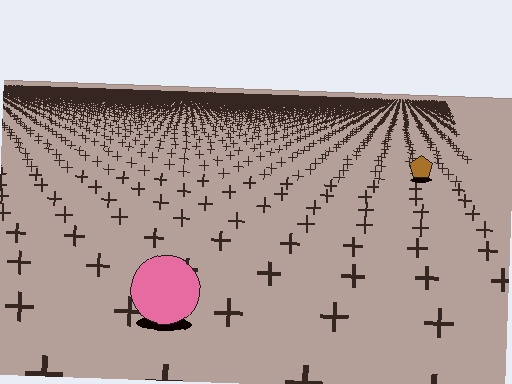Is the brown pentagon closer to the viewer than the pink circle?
No. The pink circle is closer — you can tell from the texture gradient: the ground texture is coarser near it.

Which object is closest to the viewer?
The pink circle is closest. The texture marks near it are larger and more spread out.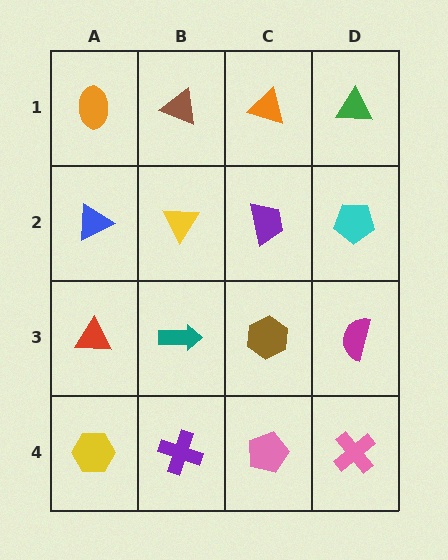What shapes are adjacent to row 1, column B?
A yellow triangle (row 2, column B), an orange ellipse (row 1, column A), an orange triangle (row 1, column C).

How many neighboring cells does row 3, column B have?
4.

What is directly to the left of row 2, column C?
A yellow triangle.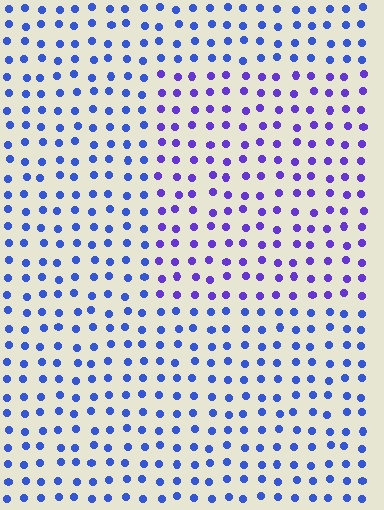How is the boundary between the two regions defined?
The boundary is defined purely by a slight shift in hue (about 32 degrees). Spacing, size, and orientation are identical on both sides.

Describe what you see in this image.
The image is filled with small blue elements in a uniform arrangement. A rectangle-shaped region is visible where the elements are tinted to a slightly different hue, forming a subtle color boundary.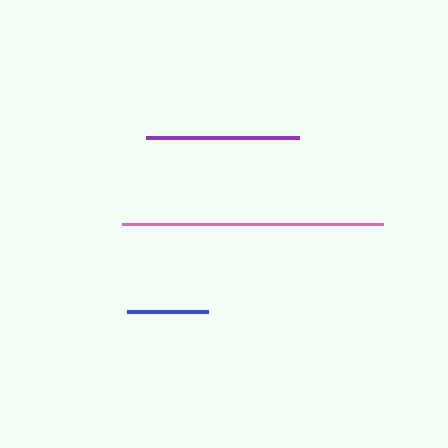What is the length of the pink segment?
The pink segment is approximately 260 pixels long.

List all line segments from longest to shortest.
From longest to shortest: pink, purple, blue.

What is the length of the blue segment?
The blue segment is approximately 82 pixels long.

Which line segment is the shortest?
The blue line is the shortest at approximately 82 pixels.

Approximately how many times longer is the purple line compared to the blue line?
The purple line is approximately 1.9 times the length of the blue line.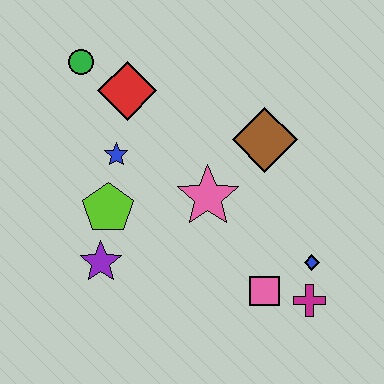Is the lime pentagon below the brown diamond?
Yes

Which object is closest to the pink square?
The magenta cross is closest to the pink square.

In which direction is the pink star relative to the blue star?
The pink star is to the right of the blue star.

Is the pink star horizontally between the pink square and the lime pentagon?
Yes